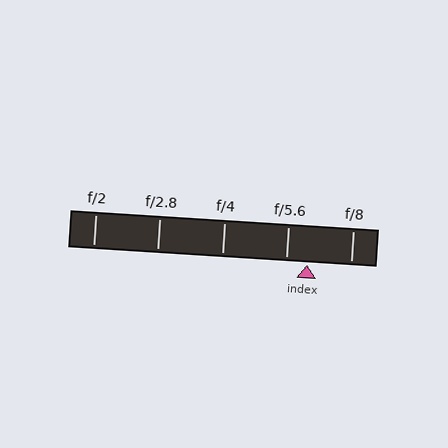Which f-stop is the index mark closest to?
The index mark is closest to f/5.6.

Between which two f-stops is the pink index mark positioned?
The index mark is between f/5.6 and f/8.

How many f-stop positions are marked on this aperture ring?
There are 5 f-stop positions marked.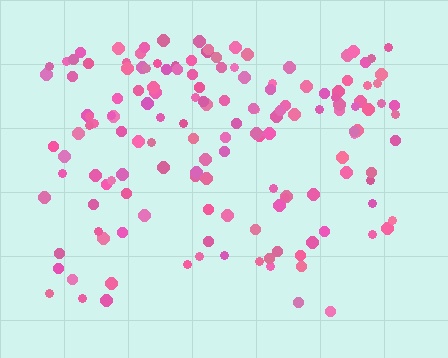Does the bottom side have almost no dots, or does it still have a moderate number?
Still a moderate number, just noticeably fewer than the top.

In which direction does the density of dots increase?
From bottom to top, with the top side densest.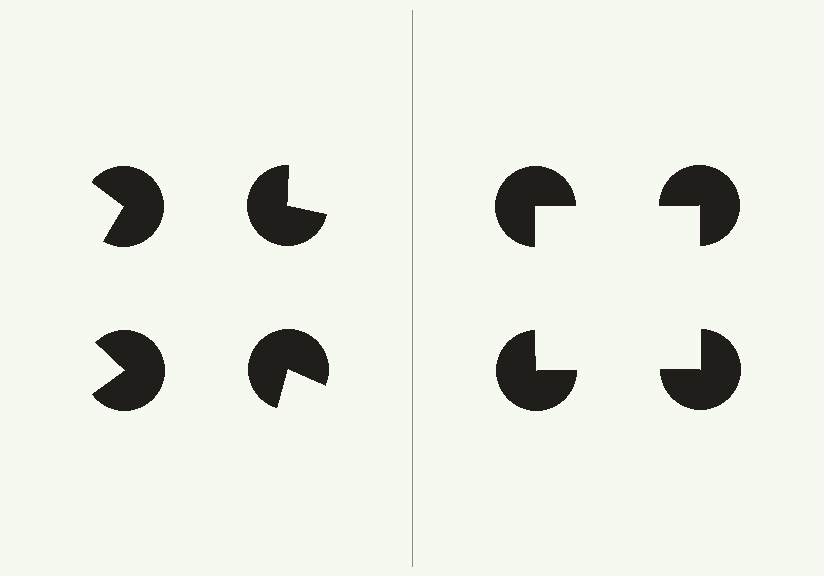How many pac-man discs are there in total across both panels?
8 — 4 on each side.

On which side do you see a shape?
An illusory square appears on the right side. On the left side the wedge cuts are rotated, so no coherent shape forms.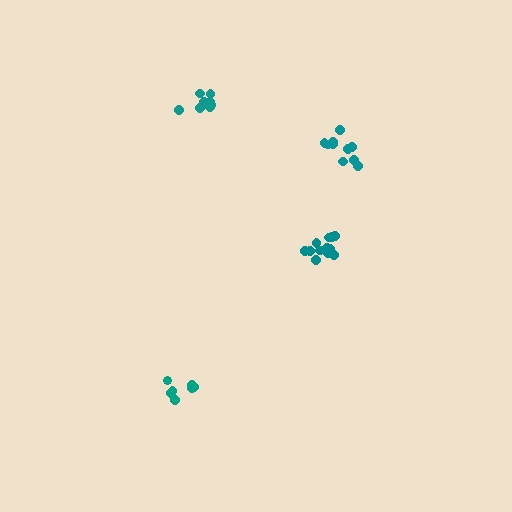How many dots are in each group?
Group 1: 7 dots, Group 2: 10 dots, Group 3: 13 dots, Group 4: 8 dots (38 total).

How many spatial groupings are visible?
There are 4 spatial groupings.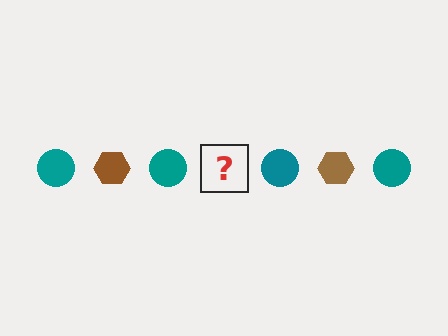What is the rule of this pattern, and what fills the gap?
The rule is that the pattern alternates between teal circle and brown hexagon. The gap should be filled with a brown hexagon.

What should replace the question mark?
The question mark should be replaced with a brown hexagon.